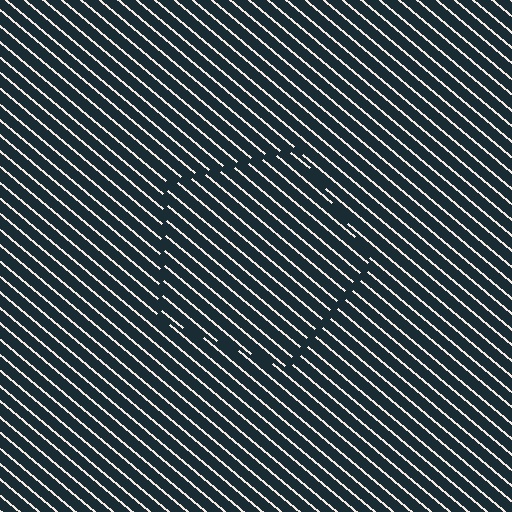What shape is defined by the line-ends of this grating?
An illusory pentagon. The interior of the shape contains the same grating, shifted by half a period — the contour is defined by the phase discontinuity where line-ends from the inner and outer gratings abut.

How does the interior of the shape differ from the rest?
The interior of the shape contains the same grating, shifted by half a period — the contour is defined by the phase discontinuity where line-ends from the inner and outer gratings abut.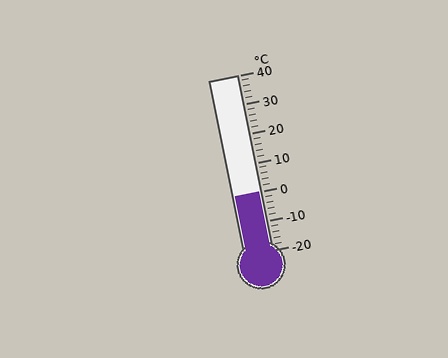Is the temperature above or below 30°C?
The temperature is below 30°C.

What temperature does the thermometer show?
The thermometer shows approximately 0°C.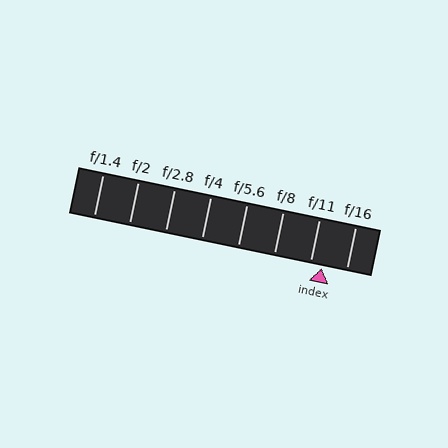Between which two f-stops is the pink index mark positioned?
The index mark is between f/11 and f/16.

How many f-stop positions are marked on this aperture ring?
There are 8 f-stop positions marked.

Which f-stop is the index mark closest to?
The index mark is closest to f/11.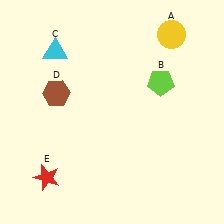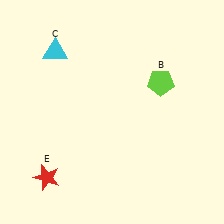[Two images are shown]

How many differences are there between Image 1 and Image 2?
There are 2 differences between the two images.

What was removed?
The brown hexagon (D), the yellow circle (A) were removed in Image 2.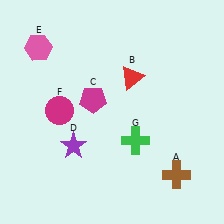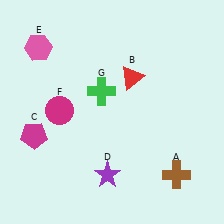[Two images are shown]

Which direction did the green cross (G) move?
The green cross (G) moved up.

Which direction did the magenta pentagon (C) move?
The magenta pentagon (C) moved left.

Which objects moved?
The objects that moved are: the magenta pentagon (C), the purple star (D), the green cross (G).